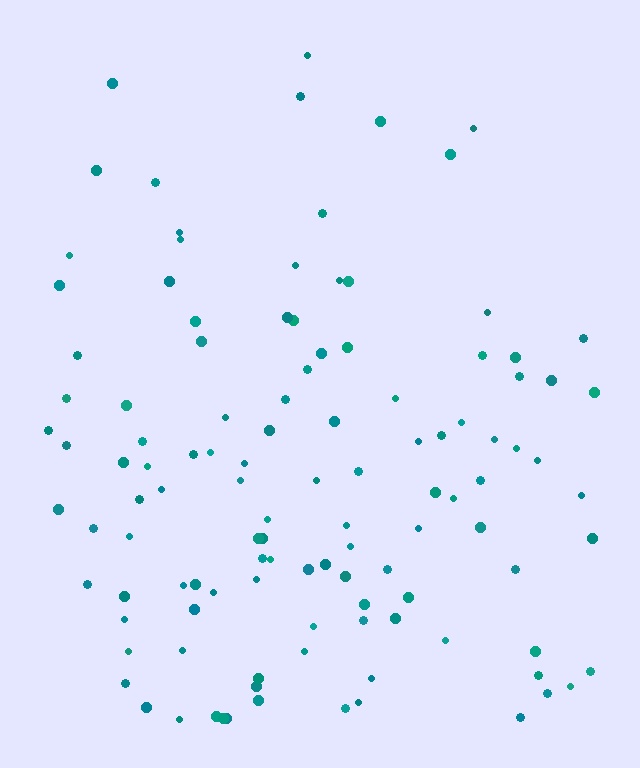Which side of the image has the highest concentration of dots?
The bottom.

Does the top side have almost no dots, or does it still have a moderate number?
Still a moderate number, just noticeably fewer than the bottom.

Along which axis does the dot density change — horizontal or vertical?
Vertical.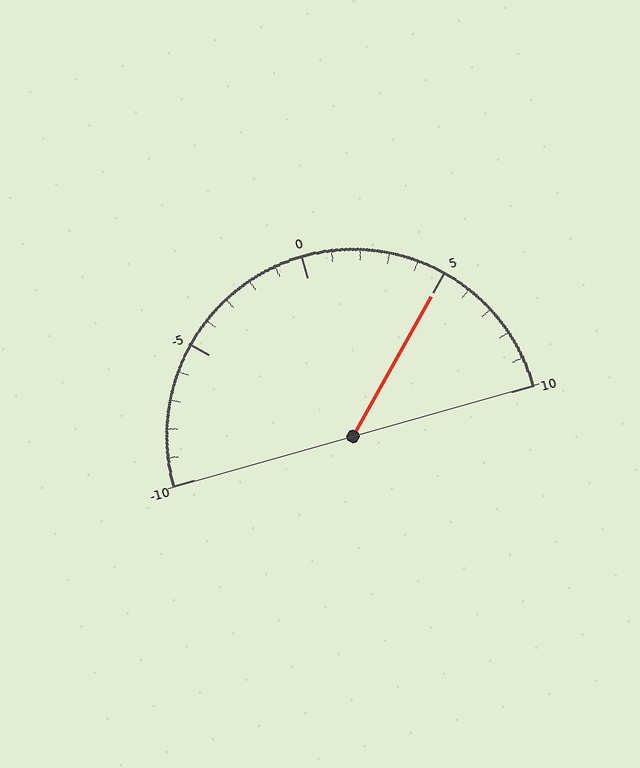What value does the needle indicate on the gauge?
The needle indicates approximately 5.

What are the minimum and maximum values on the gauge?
The gauge ranges from -10 to 10.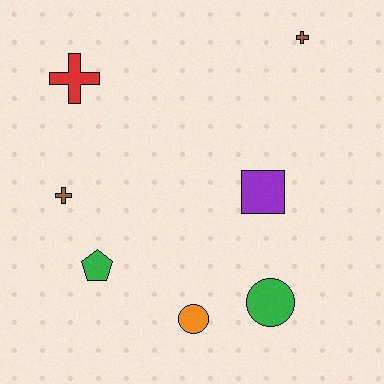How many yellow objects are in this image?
There are no yellow objects.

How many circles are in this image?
There are 2 circles.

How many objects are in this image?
There are 7 objects.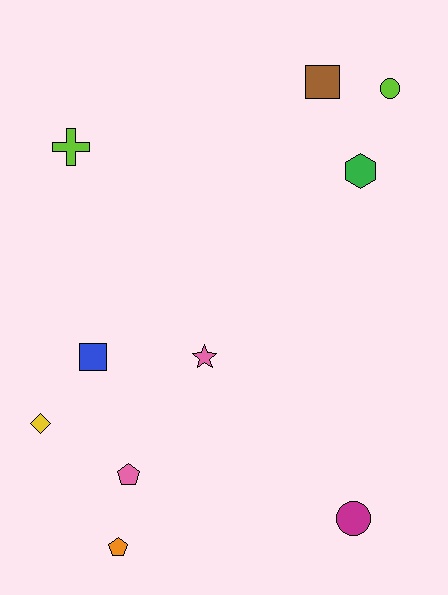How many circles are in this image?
There are 2 circles.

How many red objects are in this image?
There are no red objects.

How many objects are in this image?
There are 10 objects.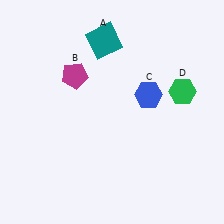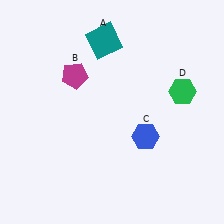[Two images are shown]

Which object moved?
The blue hexagon (C) moved down.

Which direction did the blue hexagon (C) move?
The blue hexagon (C) moved down.